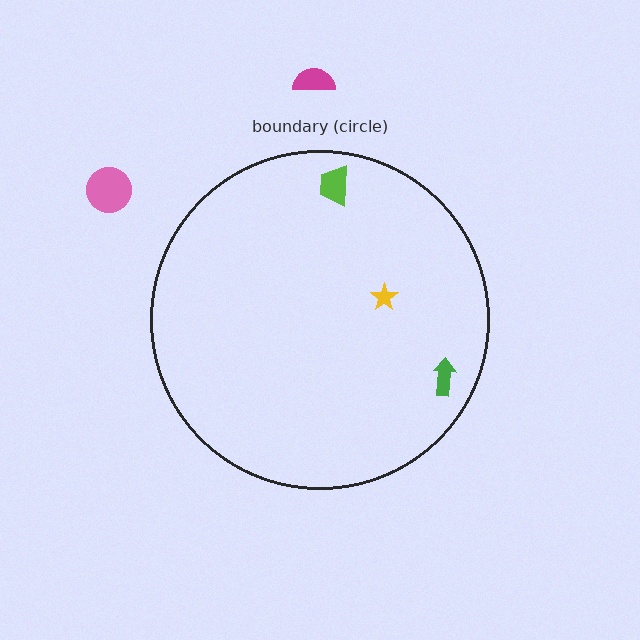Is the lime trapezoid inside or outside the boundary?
Inside.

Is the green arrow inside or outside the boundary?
Inside.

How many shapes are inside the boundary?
3 inside, 3 outside.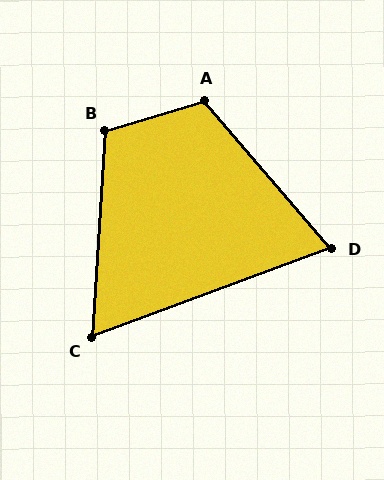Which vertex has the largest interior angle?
A, at approximately 114 degrees.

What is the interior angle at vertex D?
Approximately 69 degrees (acute).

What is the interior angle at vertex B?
Approximately 111 degrees (obtuse).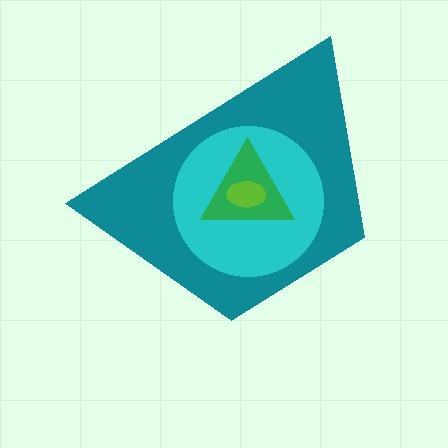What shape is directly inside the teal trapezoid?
The cyan circle.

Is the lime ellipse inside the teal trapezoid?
Yes.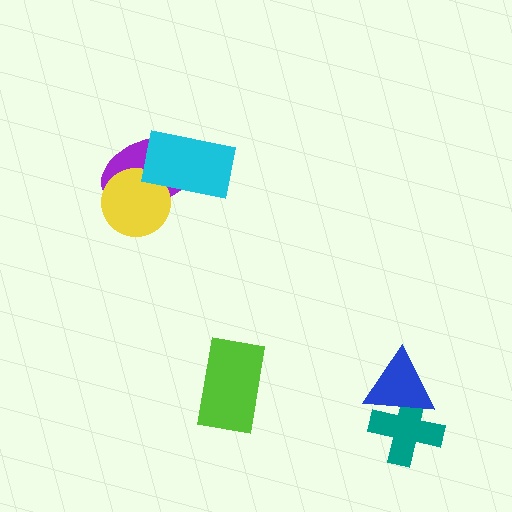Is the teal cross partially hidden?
Yes, it is partially covered by another shape.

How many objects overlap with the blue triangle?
1 object overlaps with the blue triangle.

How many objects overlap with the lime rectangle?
0 objects overlap with the lime rectangle.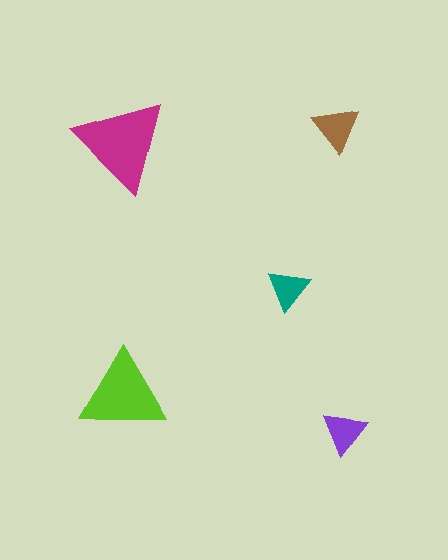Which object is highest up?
The brown triangle is topmost.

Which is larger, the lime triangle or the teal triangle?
The lime one.